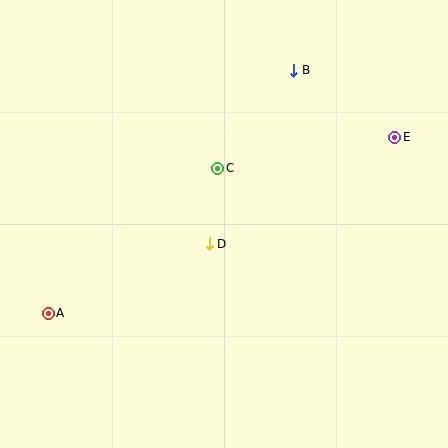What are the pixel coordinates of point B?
Point B is at (294, 70).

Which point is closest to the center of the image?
Point D at (209, 244) is closest to the center.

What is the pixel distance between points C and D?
The distance between C and D is 76 pixels.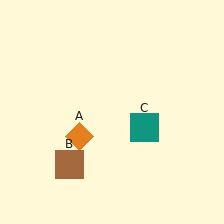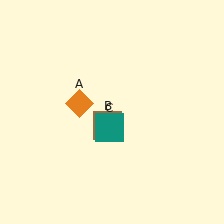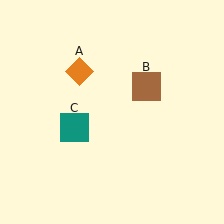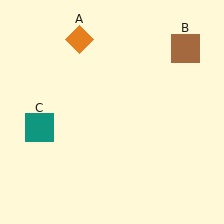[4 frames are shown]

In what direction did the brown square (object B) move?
The brown square (object B) moved up and to the right.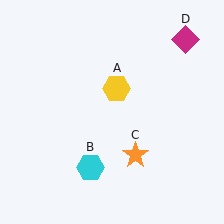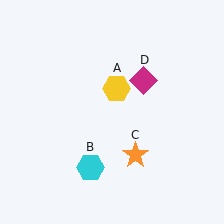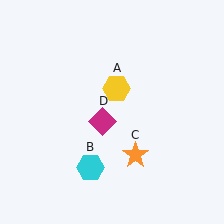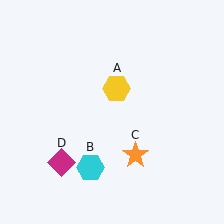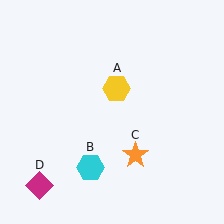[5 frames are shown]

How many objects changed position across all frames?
1 object changed position: magenta diamond (object D).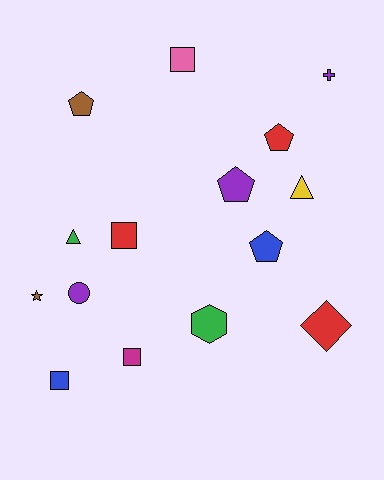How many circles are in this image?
There is 1 circle.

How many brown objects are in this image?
There are 2 brown objects.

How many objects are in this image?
There are 15 objects.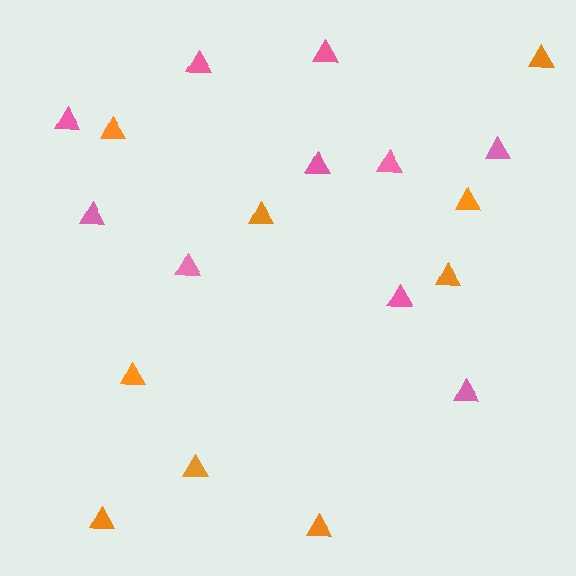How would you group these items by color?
There are 2 groups: one group of orange triangles (9) and one group of pink triangles (10).